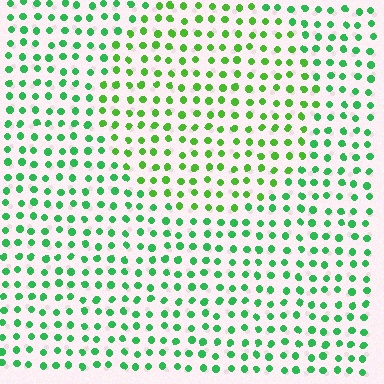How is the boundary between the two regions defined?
The boundary is defined purely by a slight shift in hue (about 27 degrees). Spacing, size, and orientation are identical on both sides.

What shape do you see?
I see a circle.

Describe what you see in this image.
The image is filled with small green elements in a uniform arrangement. A circle-shaped region is visible where the elements are tinted to a slightly different hue, forming a subtle color boundary.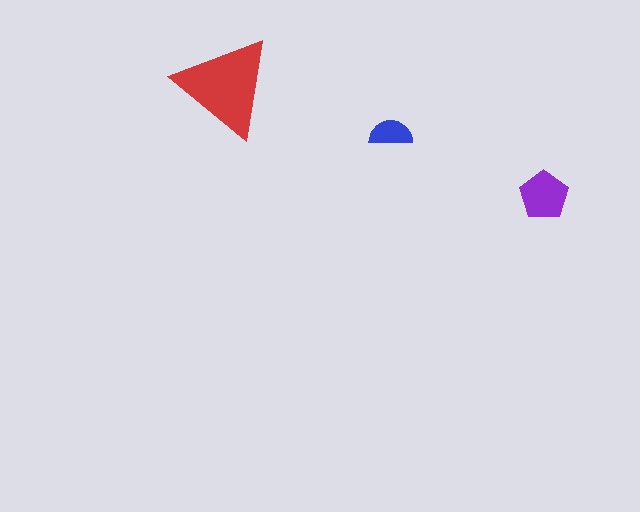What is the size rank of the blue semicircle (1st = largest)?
3rd.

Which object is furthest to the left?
The red triangle is leftmost.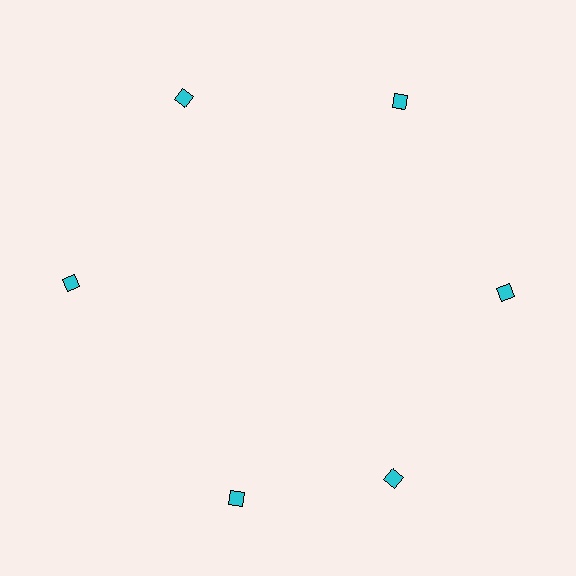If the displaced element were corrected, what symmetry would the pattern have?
It would have 6-fold rotational symmetry — the pattern would map onto itself every 60 degrees.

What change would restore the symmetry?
The symmetry would be restored by rotating it back into even spacing with its neighbors so that all 6 diamonds sit at equal angles and equal distance from the center.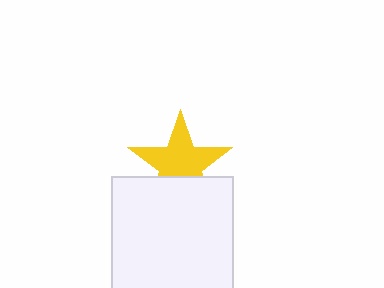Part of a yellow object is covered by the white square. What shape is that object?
It is a star.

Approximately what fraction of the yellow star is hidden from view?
Roughly 32% of the yellow star is hidden behind the white square.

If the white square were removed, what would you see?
You would see the complete yellow star.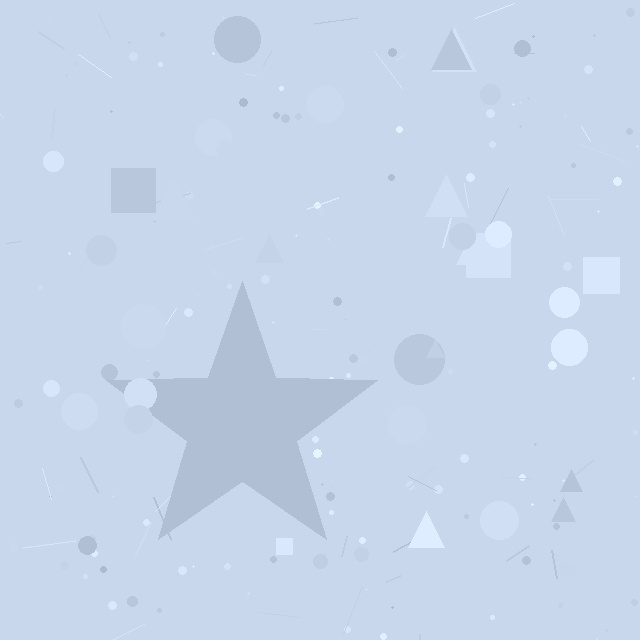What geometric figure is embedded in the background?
A star is embedded in the background.